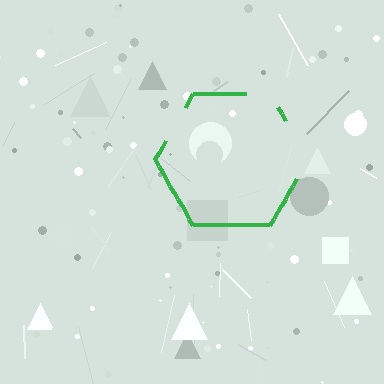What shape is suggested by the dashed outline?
The dashed outline suggests a hexagon.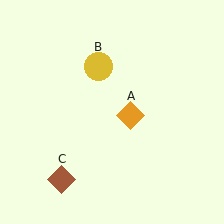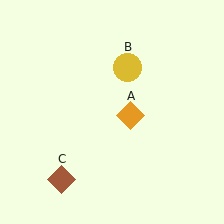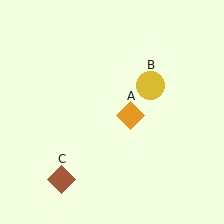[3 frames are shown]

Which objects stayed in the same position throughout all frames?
Orange diamond (object A) and brown diamond (object C) remained stationary.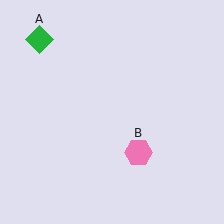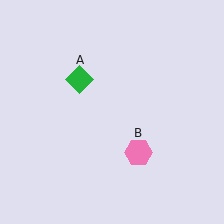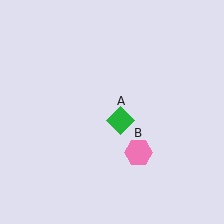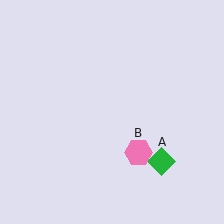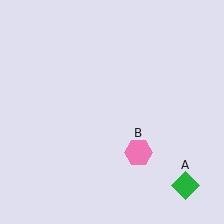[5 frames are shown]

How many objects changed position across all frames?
1 object changed position: green diamond (object A).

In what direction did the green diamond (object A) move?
The green diamond (object A) moved down and to the right.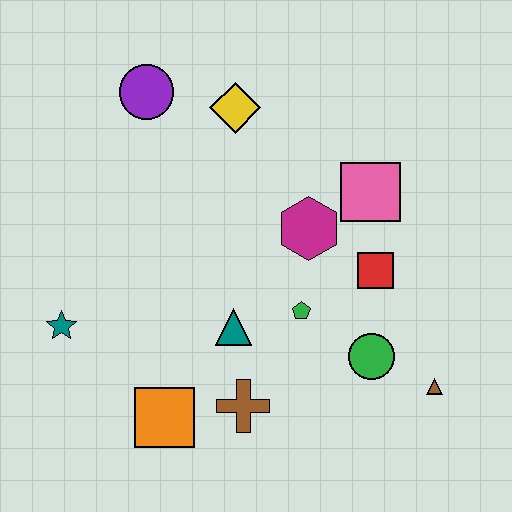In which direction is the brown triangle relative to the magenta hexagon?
The brown triangle is below the magenta hexagon.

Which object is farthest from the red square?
The teal star is farthest from the red square.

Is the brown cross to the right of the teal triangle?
Yes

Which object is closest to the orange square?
The brown cross is closest to the orange square.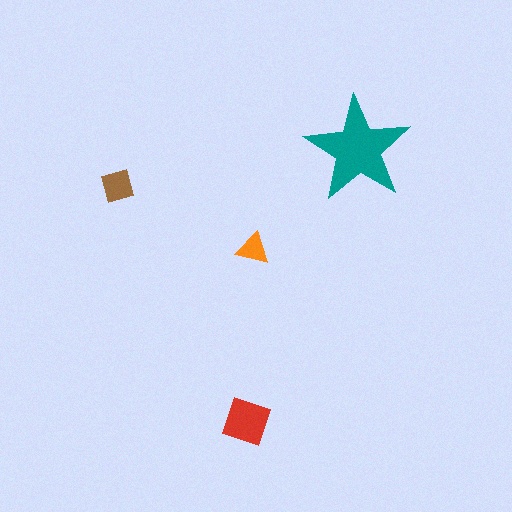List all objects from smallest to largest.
The orange triangle, the brown diamond, the red square, the teal star.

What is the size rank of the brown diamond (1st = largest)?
3rd.